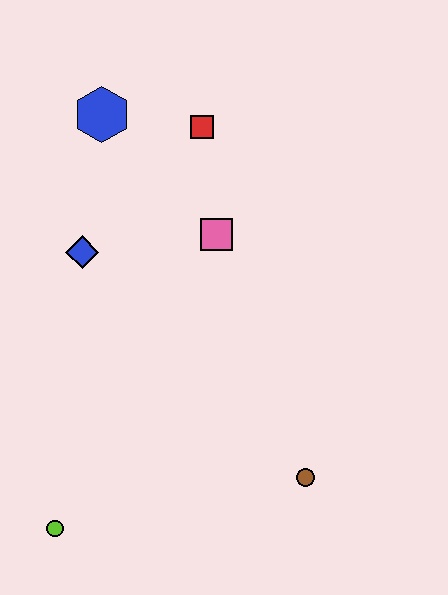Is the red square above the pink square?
Yes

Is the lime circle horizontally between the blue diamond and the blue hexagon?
No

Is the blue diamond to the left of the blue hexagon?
Yes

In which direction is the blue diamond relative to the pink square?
The blue diamond is to the left of the pink square.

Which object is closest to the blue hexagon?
The red square is closest to the blue hexagon.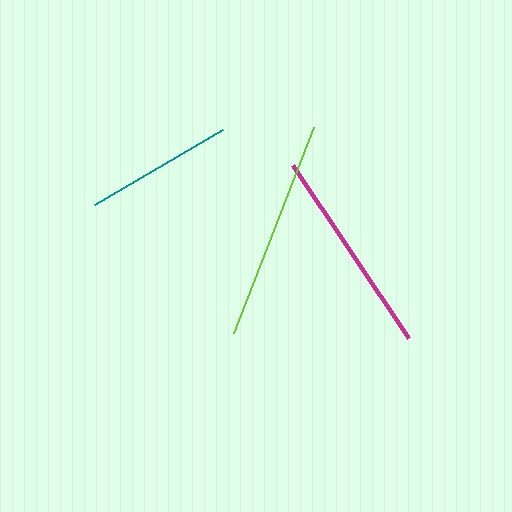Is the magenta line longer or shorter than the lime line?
The lime line is longer than the magenta line.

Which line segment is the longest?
The lime line is the longest at approximately 221 pixels.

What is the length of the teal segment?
The teal segment is approximately 148 pixels long.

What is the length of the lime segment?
The lime segment is approximately 221 pixels long.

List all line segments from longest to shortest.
From longest to shortest: lime, magenta, teal.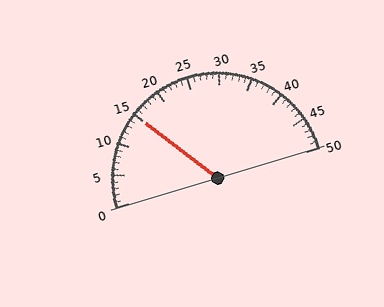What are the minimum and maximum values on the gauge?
The gauge ranges from 0 to 50.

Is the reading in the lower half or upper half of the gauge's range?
The reading is in the lower half of the range (0 to 50).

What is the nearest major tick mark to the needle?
The nearest major tick mark is 15.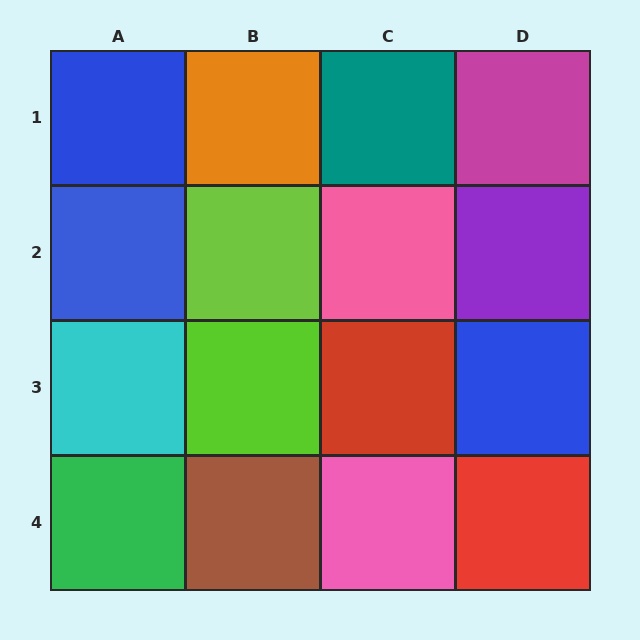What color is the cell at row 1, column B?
Orange.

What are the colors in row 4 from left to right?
Green, brown, pink, red.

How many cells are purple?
1 cell is purple.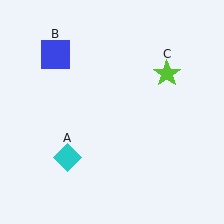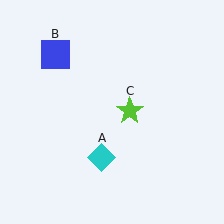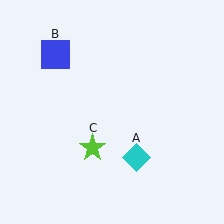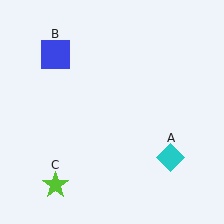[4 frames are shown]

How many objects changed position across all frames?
2 objects changed position: cyan diamond (object A), lime star (object C).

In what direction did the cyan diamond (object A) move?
The cyan diamond (object A) moved right.